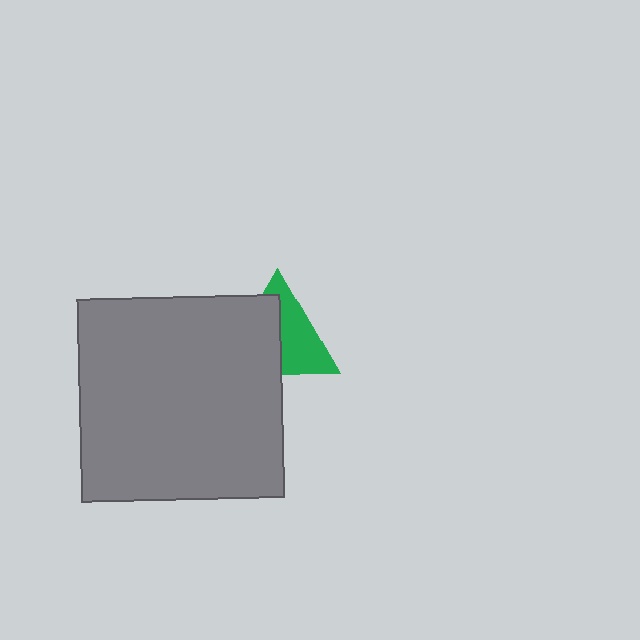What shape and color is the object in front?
The object in front is a gray square.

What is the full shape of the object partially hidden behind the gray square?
The partially hidden object is a green triangle.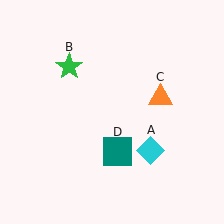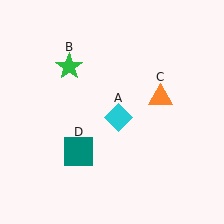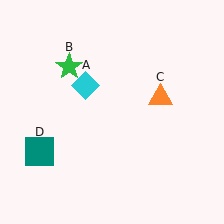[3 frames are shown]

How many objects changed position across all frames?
2 objects changed position: cyan diamond (object A), teal square (object D).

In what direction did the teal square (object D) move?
The teal square (object D) moved left.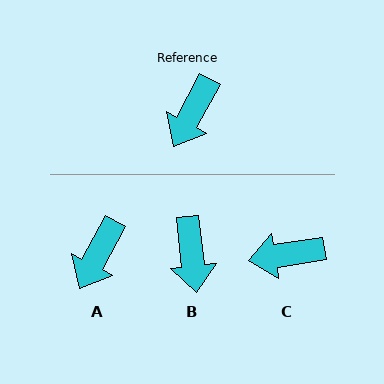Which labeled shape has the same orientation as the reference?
A.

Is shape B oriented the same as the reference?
No, it is off by about 35 degrees.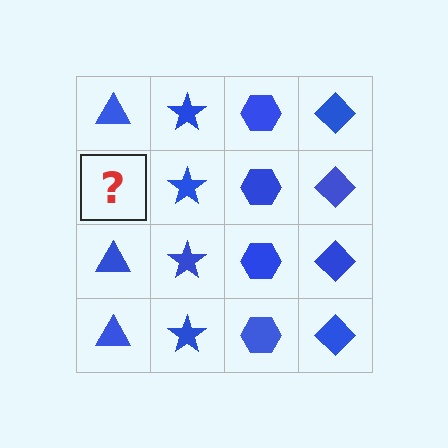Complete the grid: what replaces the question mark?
The question mark should be replaced with a blue triangle.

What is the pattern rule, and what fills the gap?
The rule is that each column has a consistent shape. The gap should be filled with a blue triangle.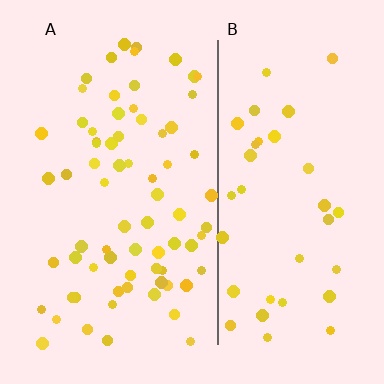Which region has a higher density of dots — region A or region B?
A (the left).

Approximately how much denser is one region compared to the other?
Approximately 1.9× — region A over region B.